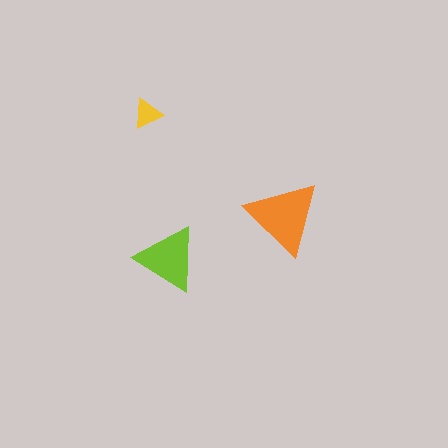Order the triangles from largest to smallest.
the orange one, the lime one, the yellow one.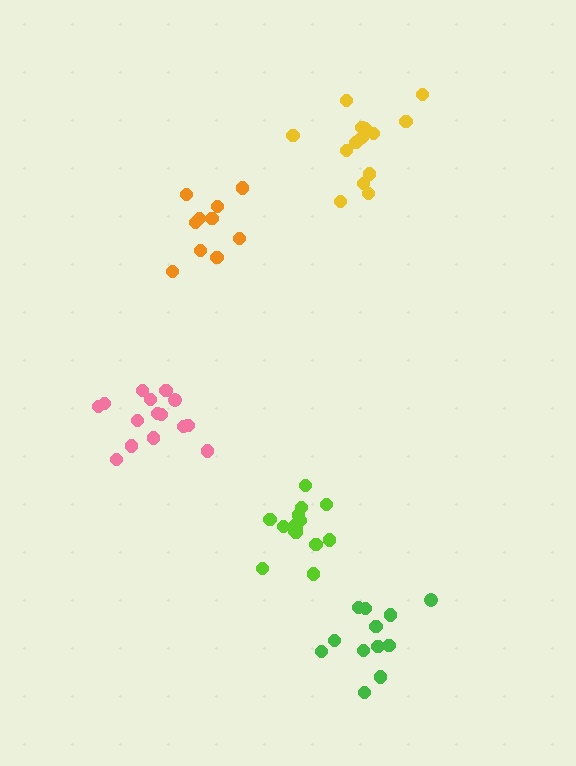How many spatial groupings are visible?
There are 5 spatial groupings.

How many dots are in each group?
Group 1: 12 dots, Group 2: 10 dots, Group 3: 14 dots, Group 4: 15 dots, Group 5: 15 dots (66 total).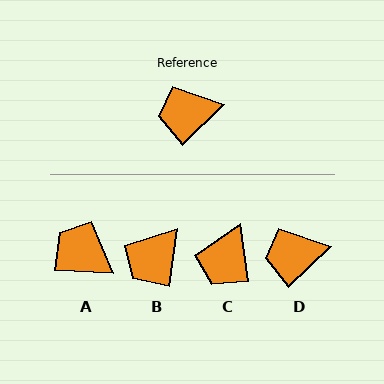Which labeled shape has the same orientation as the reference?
D.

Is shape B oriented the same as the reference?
No, it is off by about 38 degrees.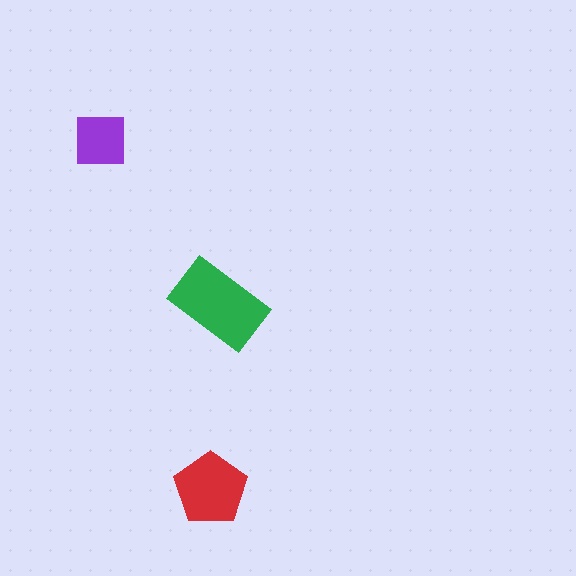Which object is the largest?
The green rectangle.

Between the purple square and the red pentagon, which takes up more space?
The red pentagon.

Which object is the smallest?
The purple square.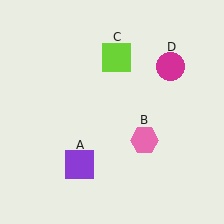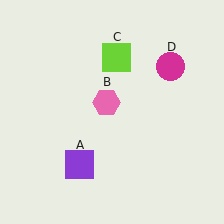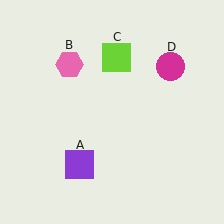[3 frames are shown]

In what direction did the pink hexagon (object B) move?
The pink hexagon (object B) moved up and to the left.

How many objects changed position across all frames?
1 object changed position: pink hexagon (object B).